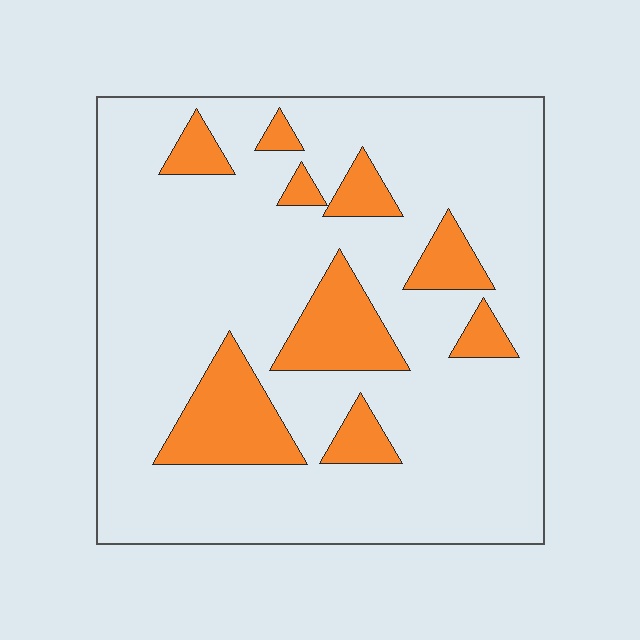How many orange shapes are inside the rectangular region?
9.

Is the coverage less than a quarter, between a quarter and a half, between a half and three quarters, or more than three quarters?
Less than a quarter.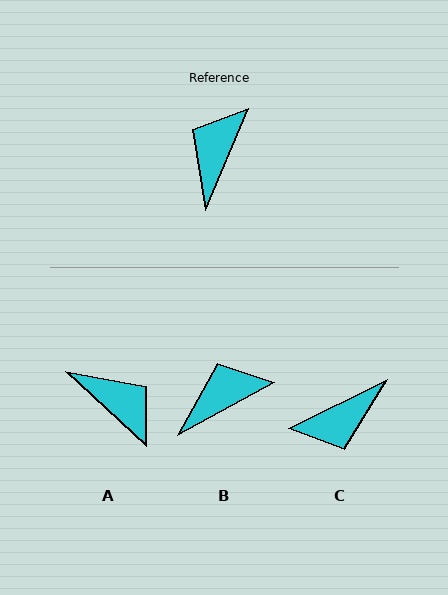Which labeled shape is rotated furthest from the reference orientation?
C, about 139 degrees away.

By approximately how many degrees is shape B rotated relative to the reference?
Approximately 39 degrees clockwise.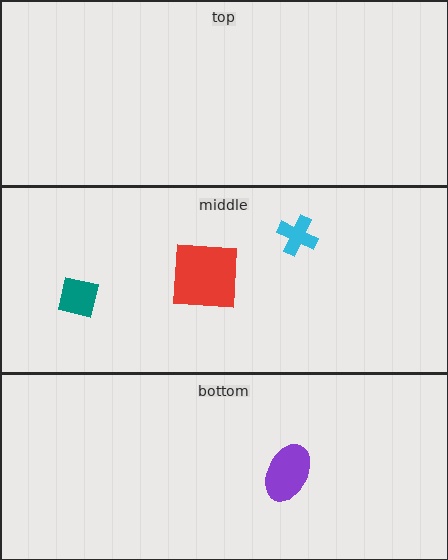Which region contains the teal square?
The middle region.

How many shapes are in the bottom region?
1.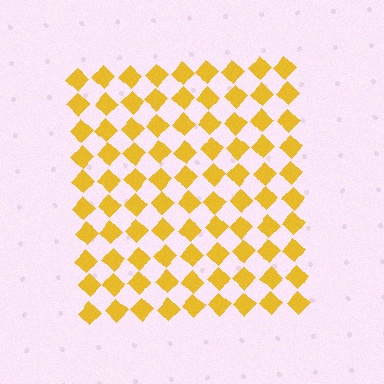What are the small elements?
The small elements are diamonds.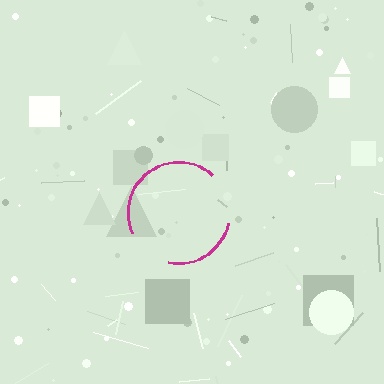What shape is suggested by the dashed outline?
The dashed outline suggests a circle.